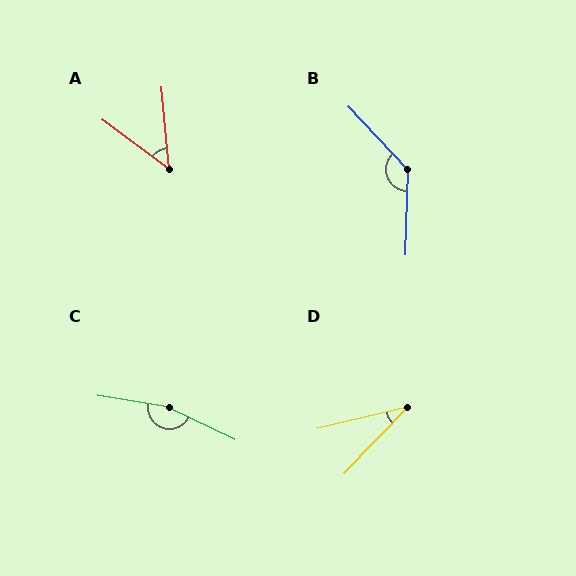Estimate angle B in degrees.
Approximately 135 degrees.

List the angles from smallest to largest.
D (33°), A (48°), B (135°), C (164°).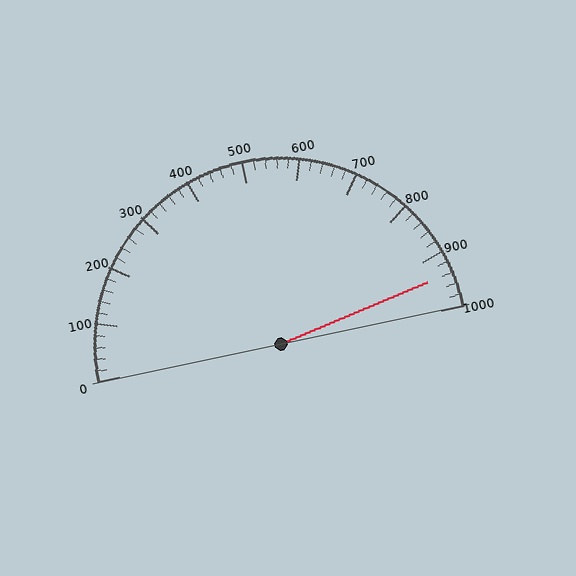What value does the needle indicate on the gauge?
The needle indicates approximately 940.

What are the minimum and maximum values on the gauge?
The gauge ranges from 0 to 1000.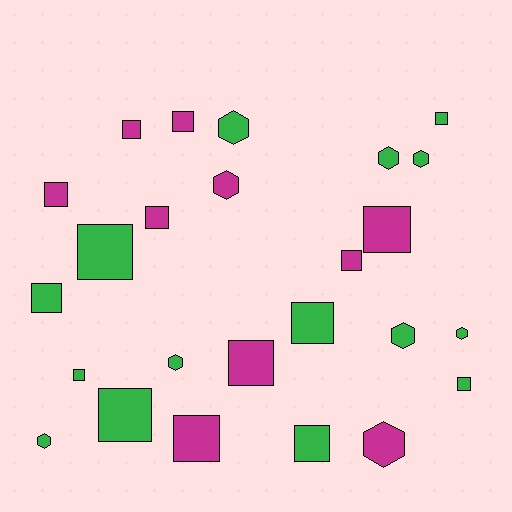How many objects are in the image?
There are 25 objects.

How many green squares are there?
There are 8 green squares.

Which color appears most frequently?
Green, with 15 objects.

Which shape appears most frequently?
Square, with 16 objects.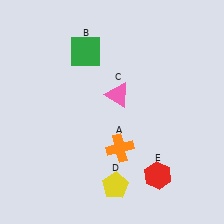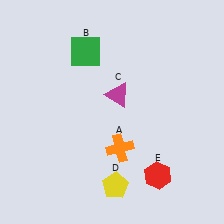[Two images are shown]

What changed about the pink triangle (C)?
In Image 1, C is pink. In Image 2, it changed to magenta.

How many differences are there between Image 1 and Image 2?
There is 1 difference between the two images.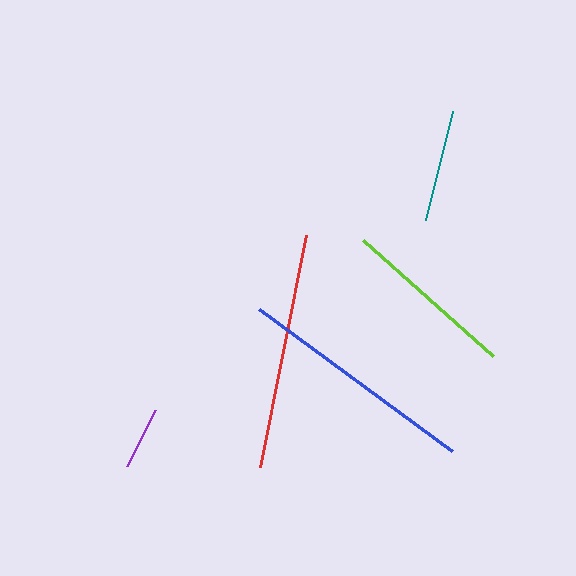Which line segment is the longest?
The blue line is the longest at approximately 240 pixels.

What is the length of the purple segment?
The purple segment is approximately 63 pixels long.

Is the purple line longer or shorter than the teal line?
The teal line is longer than the purple line.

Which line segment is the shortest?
The purple line is the shortest at approximately 63 pixels.